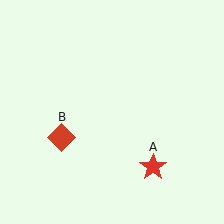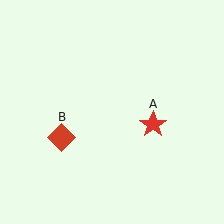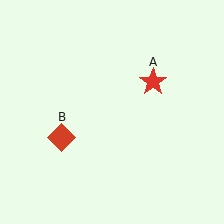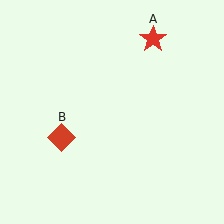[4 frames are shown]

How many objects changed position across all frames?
1 object changed position: red star (object A).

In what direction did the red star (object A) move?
The red star (object A) moved up.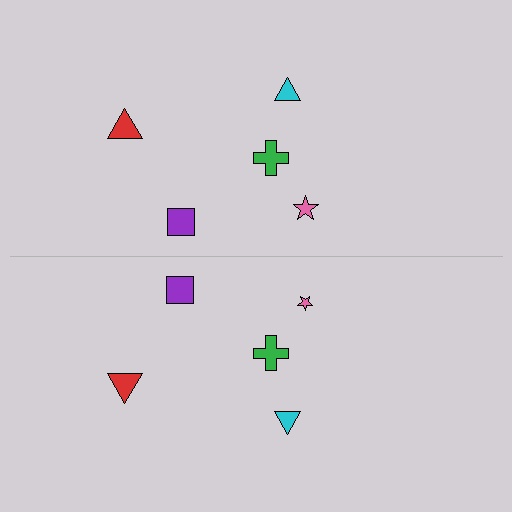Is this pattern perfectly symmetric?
No, the pattern is not perfectly symmetric. The pink star on the bottom side has a different size than its mirror counterpart.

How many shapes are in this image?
There are 10 shapes in this image.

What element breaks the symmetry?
The pink star on the bottom side has a different size than its mirror counterpart.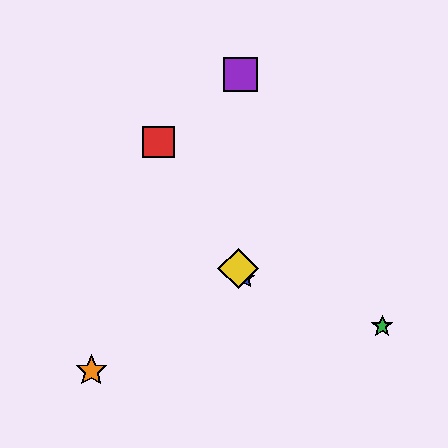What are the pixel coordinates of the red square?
The red square is at (159, 142).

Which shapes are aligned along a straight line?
The red square, the blue star, the yellow diamond are aligned along a straight line.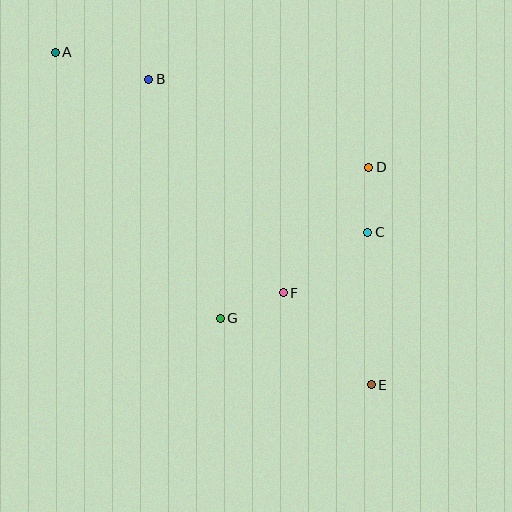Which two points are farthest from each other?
Points A and E are farthest from each other.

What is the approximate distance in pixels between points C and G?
The distance between C and G is approximately 170 pixels.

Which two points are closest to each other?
Points C and D are closest to each other.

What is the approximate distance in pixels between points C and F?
The distance between C and F is approximately 104 pixels.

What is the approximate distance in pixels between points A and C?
The distance between A and C is approximately 361 pixels.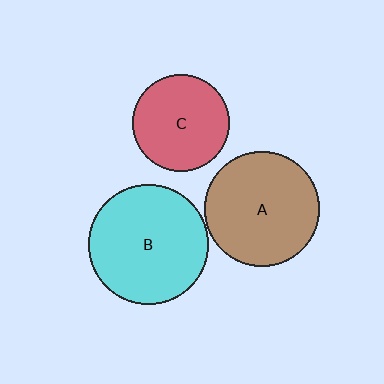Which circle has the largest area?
Circle B (cyan).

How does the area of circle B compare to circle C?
Approximately 1.5 times.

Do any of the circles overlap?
No, none of the circles overlap.